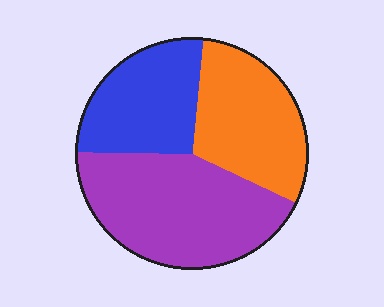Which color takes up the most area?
Purple, at roughly 45%.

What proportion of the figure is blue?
Blue takes up about one quarter (1/4) of the figure.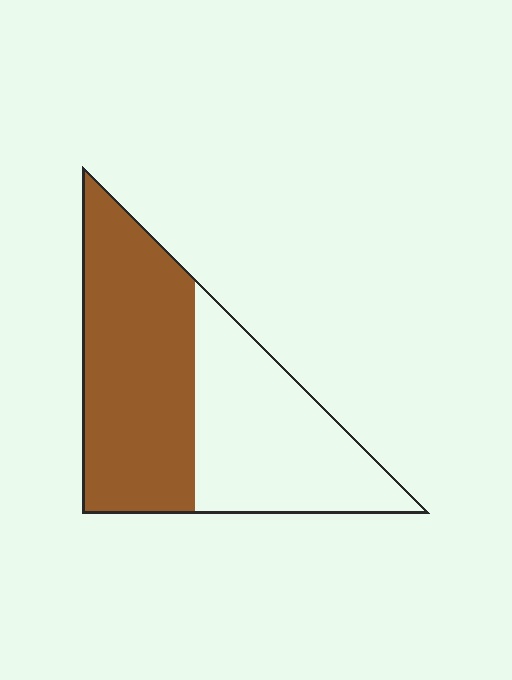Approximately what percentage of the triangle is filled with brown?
Approximately 55%.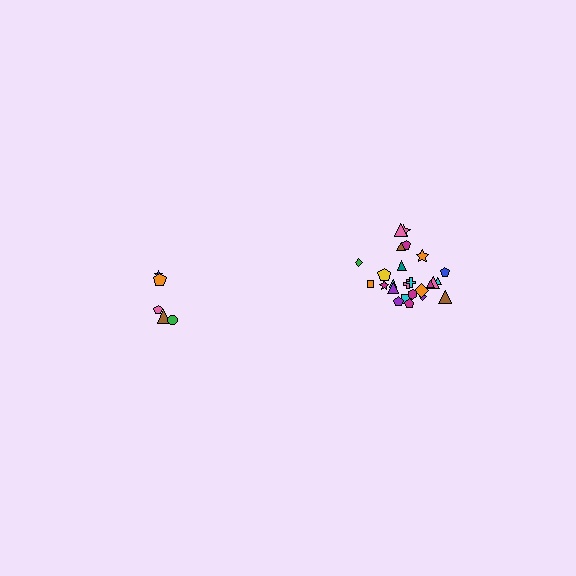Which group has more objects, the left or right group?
The right group.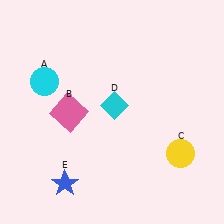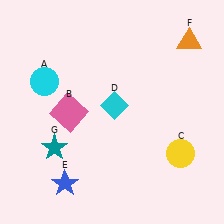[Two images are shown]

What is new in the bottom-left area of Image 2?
A teal star (G) was added in the bottom-left area of Image 2.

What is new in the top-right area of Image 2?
An orange triangle (F) was added in the top-right area of Image 2.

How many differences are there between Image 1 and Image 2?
There are 2 differences between the two images.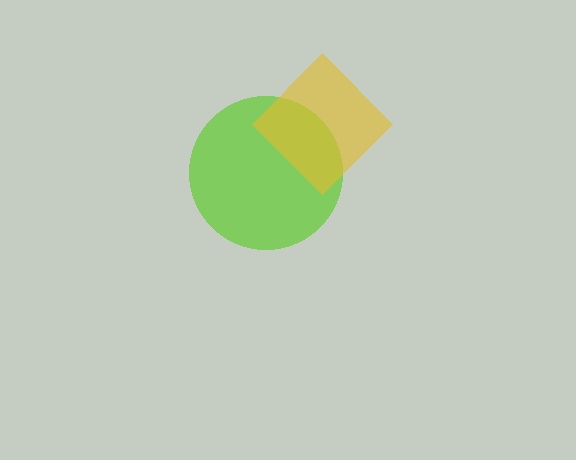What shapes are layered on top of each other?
The layered shapes are: a lime circle, a yellow diamond.